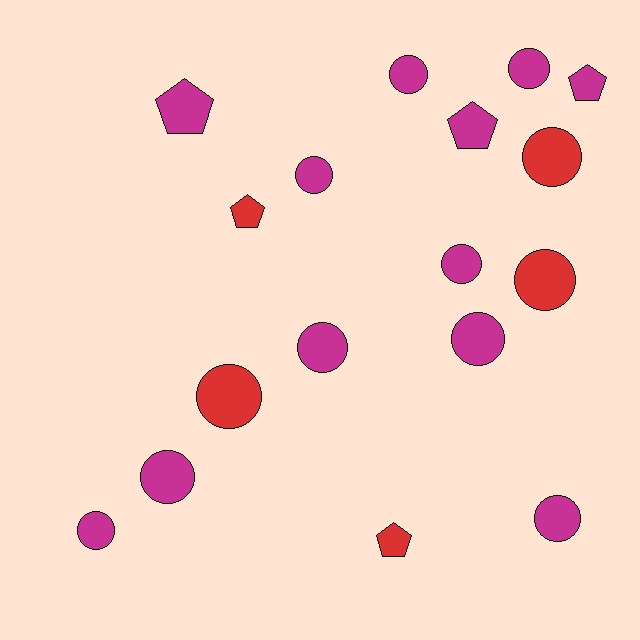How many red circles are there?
There are 3 red circles.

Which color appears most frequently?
Magenta, with 12 objects.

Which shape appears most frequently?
Circle, with 12 objects.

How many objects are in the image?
There are 17 objects.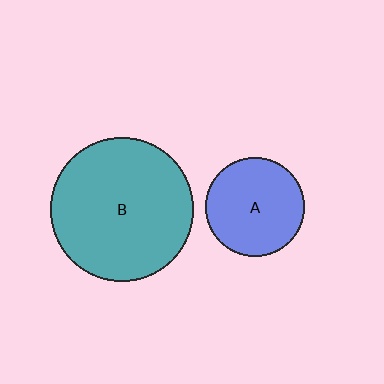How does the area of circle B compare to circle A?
Approximately 2.1 times.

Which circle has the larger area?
Circle B (teal).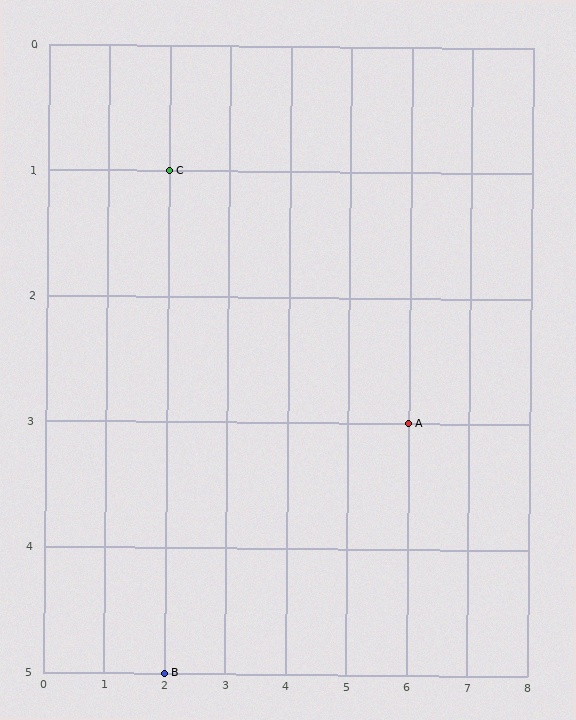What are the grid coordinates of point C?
Point C is at grid coordinates (2, 1).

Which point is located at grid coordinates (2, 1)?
Point C is at (2, 1).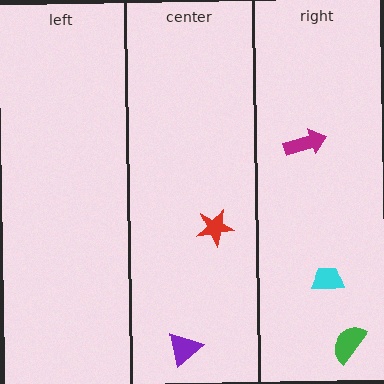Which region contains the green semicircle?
The right region.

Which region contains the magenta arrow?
The right region.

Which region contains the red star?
The center region.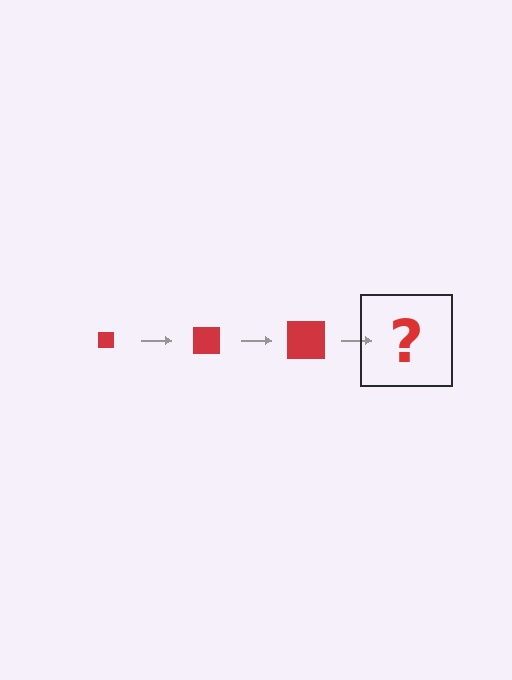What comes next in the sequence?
The next element should be a red square, larger than the previous one.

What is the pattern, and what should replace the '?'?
The pattern is that the square gets progressively larger each step. The '?' should be a red square, larger than the previous one.